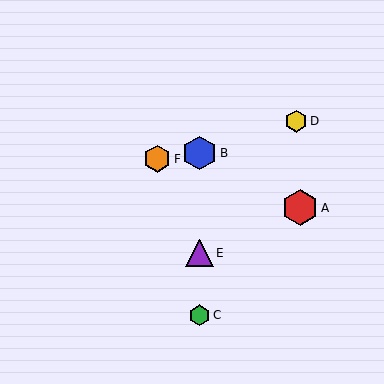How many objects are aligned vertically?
3 objects (B, C, E) are aligned vertically.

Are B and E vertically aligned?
Yes, both are at x≈200.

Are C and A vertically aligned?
No, C is at x≈200 and A is at x≈300.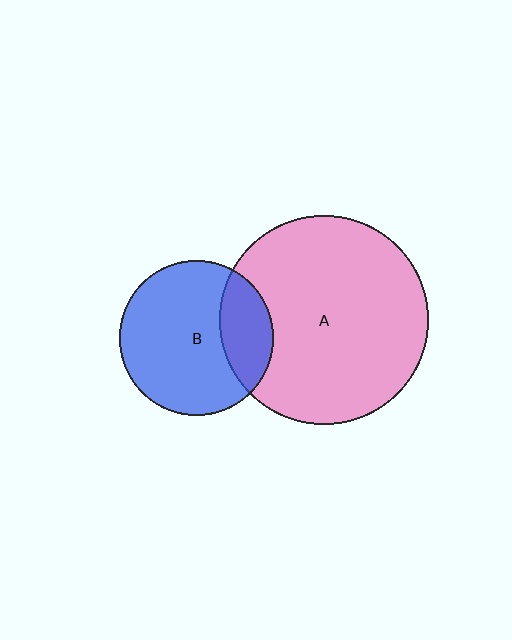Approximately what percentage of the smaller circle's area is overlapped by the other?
Approximately 25%.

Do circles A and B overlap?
Yes.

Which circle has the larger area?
Circle A (pink).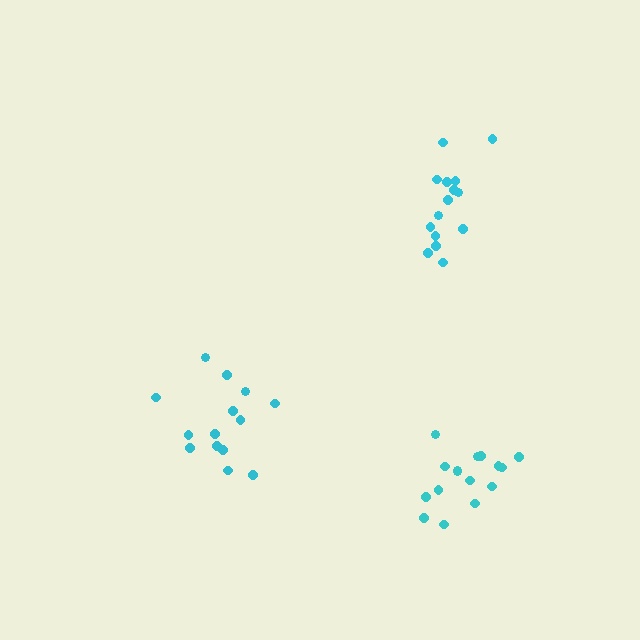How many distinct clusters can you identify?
There are 3 distinct clusters.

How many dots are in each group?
Group 1: 14 dots, Group 2: 15 dots, Group 3: 16 dots (45 total).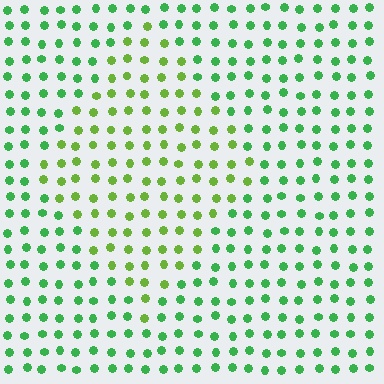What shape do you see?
I see a diamond.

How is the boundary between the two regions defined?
The boundary is defined purely by a slight shift in hue (about 36 degrees). Spacing, size, and orientation are identical on both sides.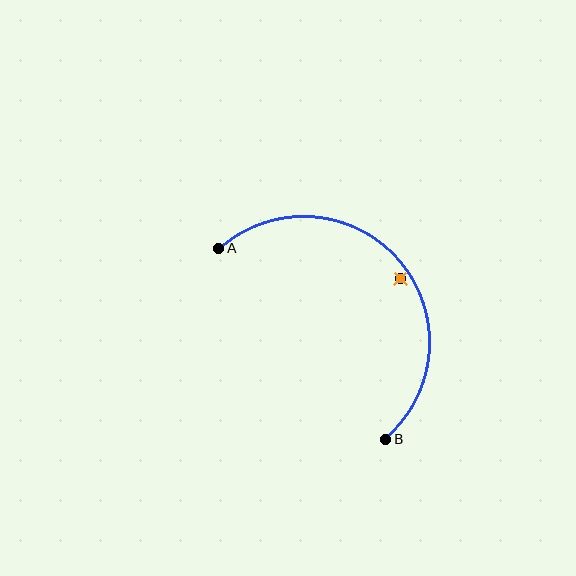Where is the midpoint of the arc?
The arc midpoint is the point on the curve farthest from the straight line joining A and B. It sits above and to the right of that line.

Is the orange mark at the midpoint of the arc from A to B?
No — the orange mark does not lie on the arc at all. It sits slightly inside the curve.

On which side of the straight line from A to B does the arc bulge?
The arc bulges above and to the right of the straight line connecting A and B.